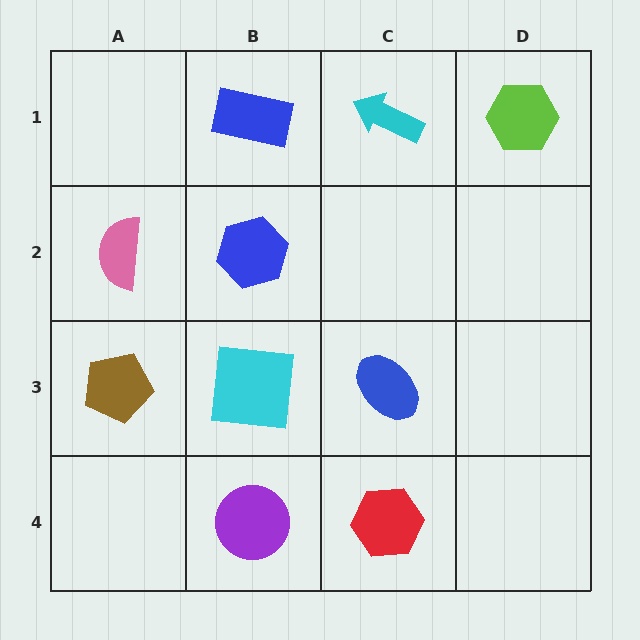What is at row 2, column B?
A blue hexagon.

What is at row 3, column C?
A blue ellipse.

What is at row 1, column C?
A cyan arrow.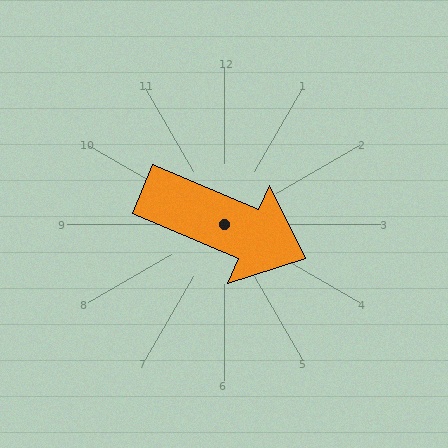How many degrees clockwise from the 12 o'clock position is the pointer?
Approximately 113 degrees.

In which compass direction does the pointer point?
Southeast.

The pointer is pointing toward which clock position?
Roughly 4 o'clock.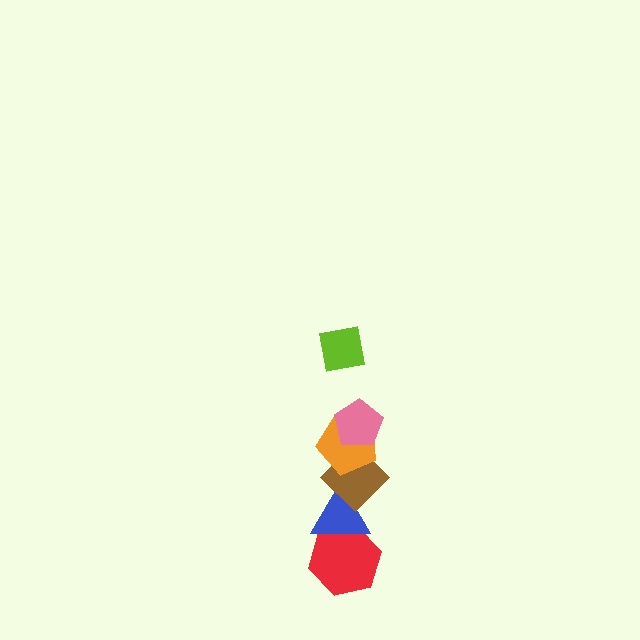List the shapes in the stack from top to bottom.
From top to bottom: the lime square, the pink pentagon, the orange pentagon, the brown diamond, the blue triangle, the red hexagon.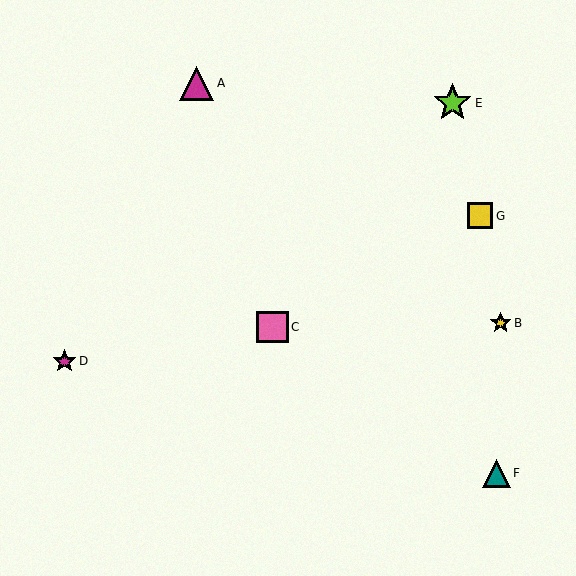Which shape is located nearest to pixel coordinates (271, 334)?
The pink square (labeled C) at (273, 327) is nearest to that location.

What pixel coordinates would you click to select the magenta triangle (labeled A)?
Click at (197, 84) to select the magenta triangle A.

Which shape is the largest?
The lime star (labeled E) is the largest.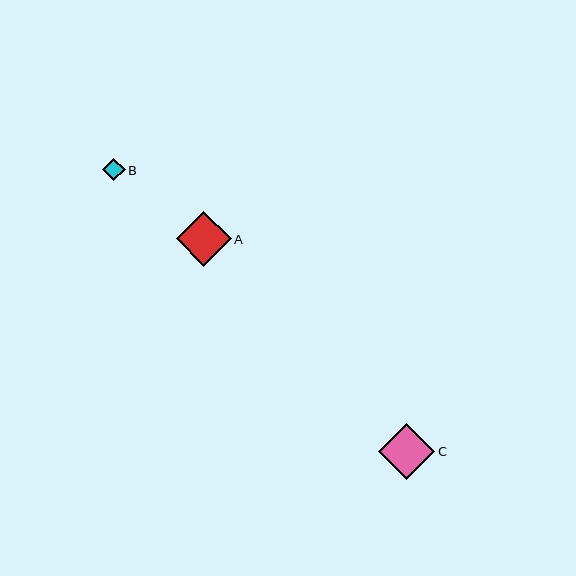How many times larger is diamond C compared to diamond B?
Diamond C is approximately 2.5 times the size of diamond B.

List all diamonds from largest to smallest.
From largest to smallest: C, A, B.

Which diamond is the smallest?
Diamond B is the smallest with a size of approximately 22 pixels.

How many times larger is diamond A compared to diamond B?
Diamond A is approximately 2.5 times the size of diamond B.